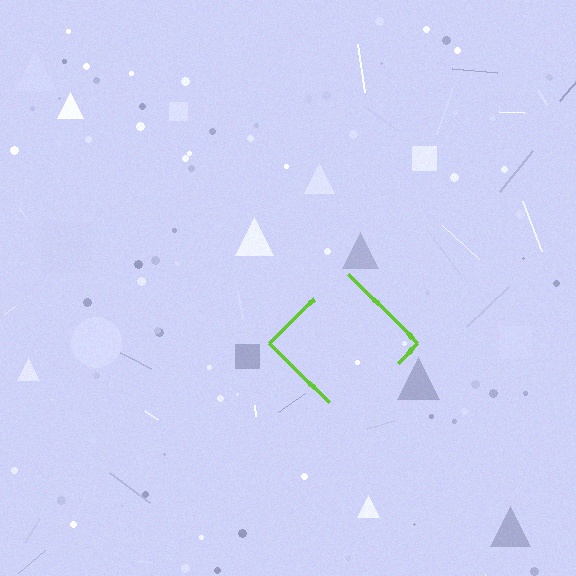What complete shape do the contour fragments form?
The contour fragments form a diamond.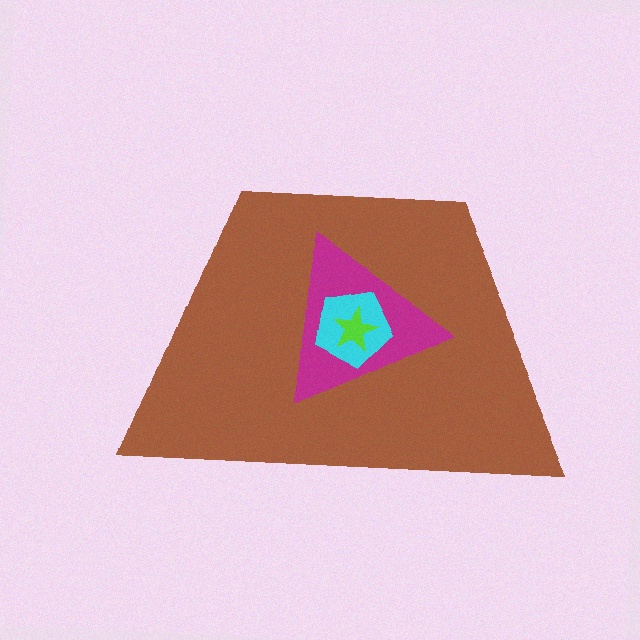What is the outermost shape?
The brown trapezoid.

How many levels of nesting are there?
4.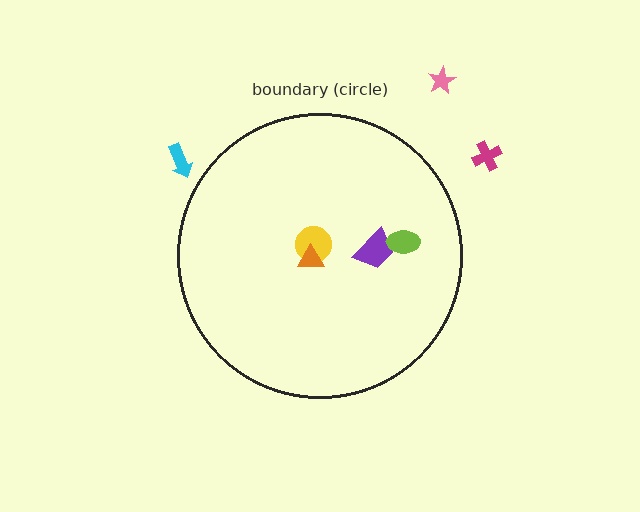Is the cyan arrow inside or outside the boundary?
Outside.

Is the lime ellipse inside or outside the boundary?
Inside.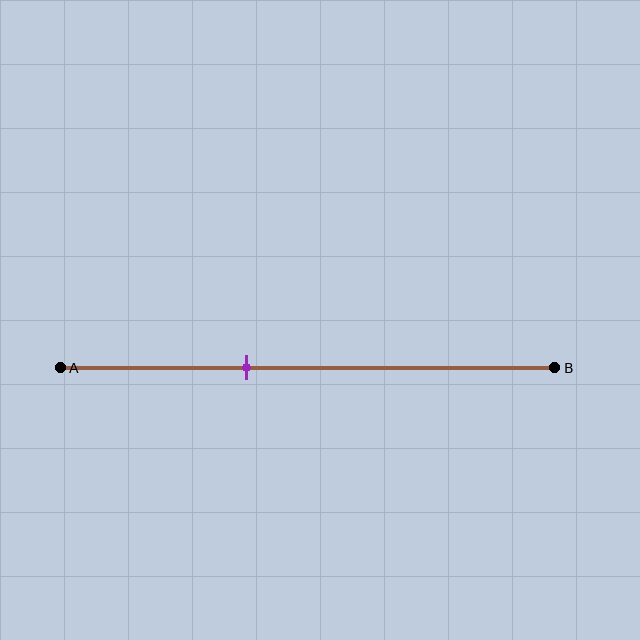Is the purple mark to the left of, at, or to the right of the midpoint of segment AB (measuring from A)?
The purple mark is to the left of the midpoint of segment AB.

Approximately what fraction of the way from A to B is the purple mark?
The purple mark is approximately 40% of the way from A to B.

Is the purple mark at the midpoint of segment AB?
No, the mark is at about 40% from A, not at the 50% midpoint.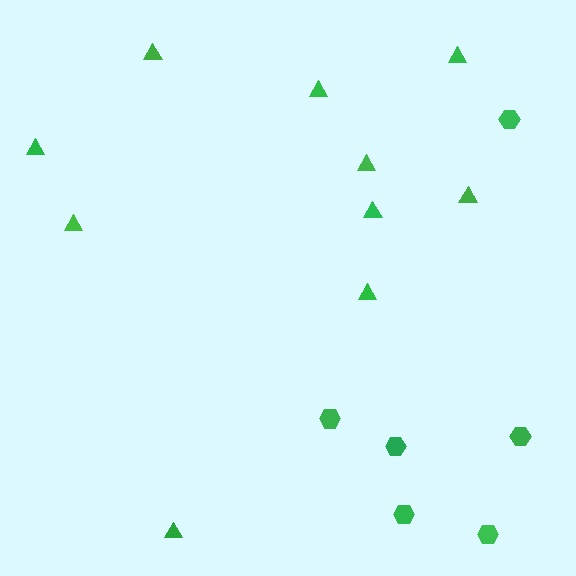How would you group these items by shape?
There are 2 groups: one group of hexagons (6) and one group of triangles (10).